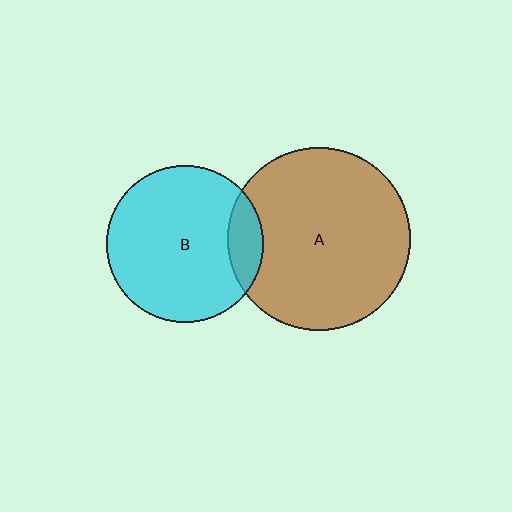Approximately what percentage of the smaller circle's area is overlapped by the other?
Approximately 15%.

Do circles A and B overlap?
Yes.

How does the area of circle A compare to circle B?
Approximately 1.4 times.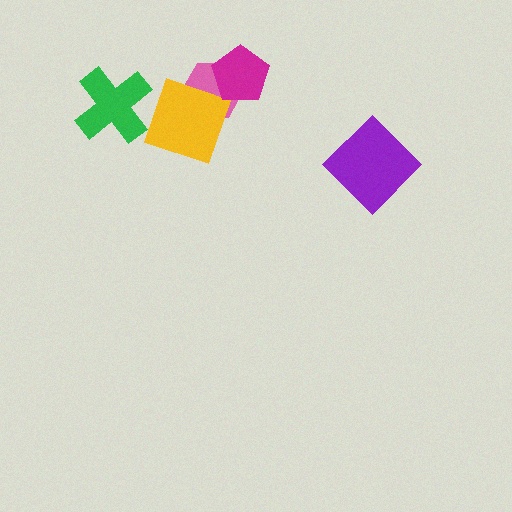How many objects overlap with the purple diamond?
0 objects overlap with the purple diamond.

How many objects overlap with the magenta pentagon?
1 object overlaps with the magenta pentagon.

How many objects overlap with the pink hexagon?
2 objects overlap with the pink hexagon.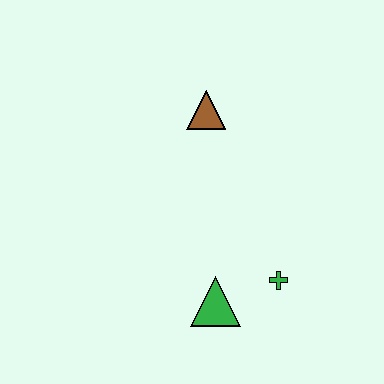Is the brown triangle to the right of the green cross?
No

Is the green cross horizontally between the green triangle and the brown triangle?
No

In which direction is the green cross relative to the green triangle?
The green cross is to the right of the green triangle.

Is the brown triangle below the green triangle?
No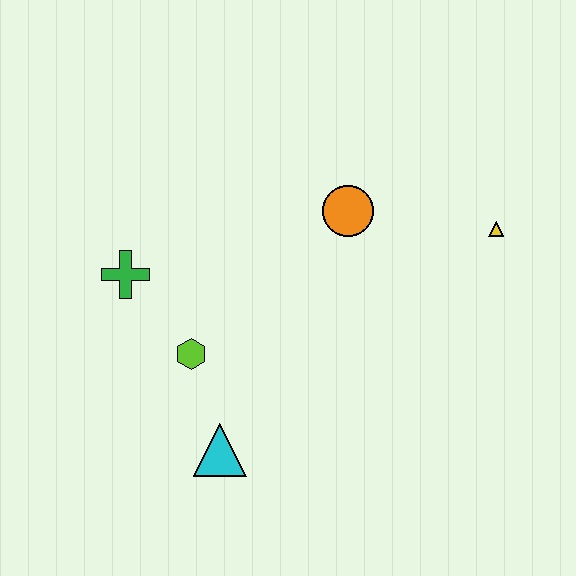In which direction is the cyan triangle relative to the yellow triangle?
The cyan triangle is to the left of the yellow triangle.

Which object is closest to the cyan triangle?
The lime hexagon is closest to the cyan triangle.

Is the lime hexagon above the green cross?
No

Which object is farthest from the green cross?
The yellow triangle is farthest from the green cross.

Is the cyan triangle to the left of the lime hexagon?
No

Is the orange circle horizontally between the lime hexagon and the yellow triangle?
Yes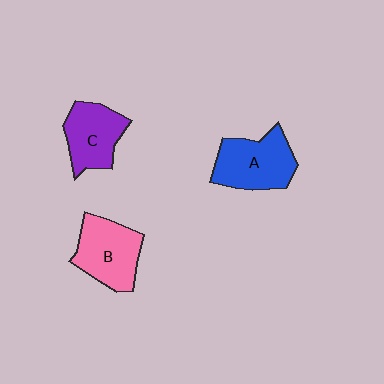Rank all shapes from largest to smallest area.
From largest to smallest: A (blue), B (pink), C (purple).